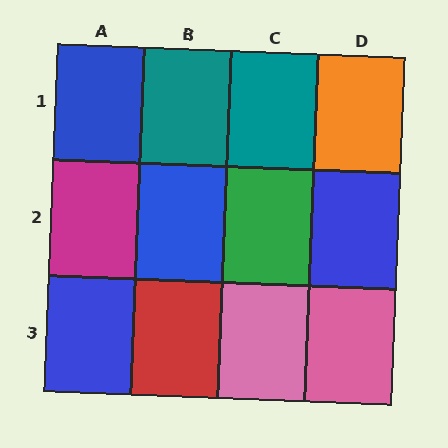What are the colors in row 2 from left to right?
Magenta, blue, green, blue.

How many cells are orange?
1 cell is orange.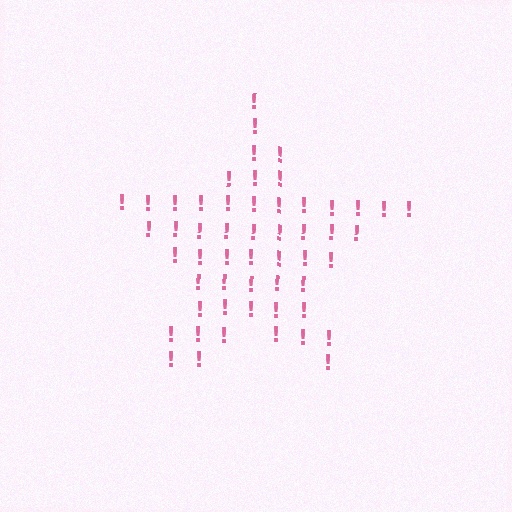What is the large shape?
The large shape is a star.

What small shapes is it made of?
It is made of small exclamation marks.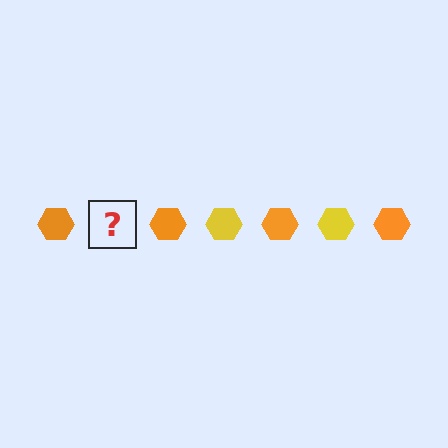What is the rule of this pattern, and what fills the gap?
The rule is that the pattern cycles through orange, yellow hexagons. The gap should be filled with a yellow hexagon.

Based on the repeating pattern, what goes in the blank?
The blank should be a yellow hexagon.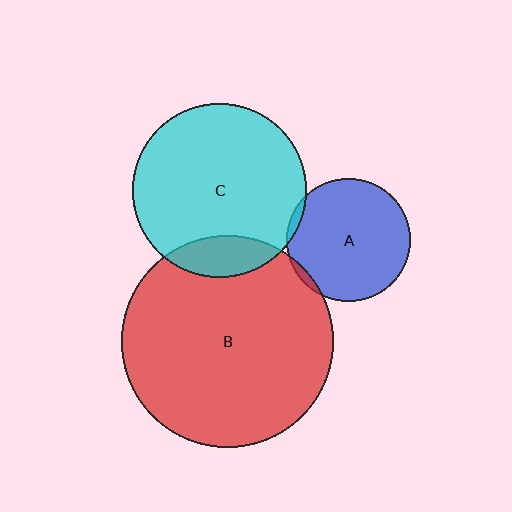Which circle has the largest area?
Circle B (red).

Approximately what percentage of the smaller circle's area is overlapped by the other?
Approximately 5%.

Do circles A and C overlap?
Yes.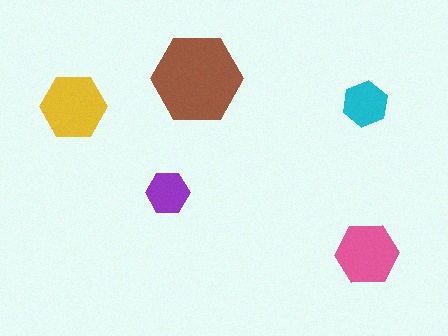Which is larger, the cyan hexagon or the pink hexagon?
The pink one.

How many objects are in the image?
There are 5 objects in the image.